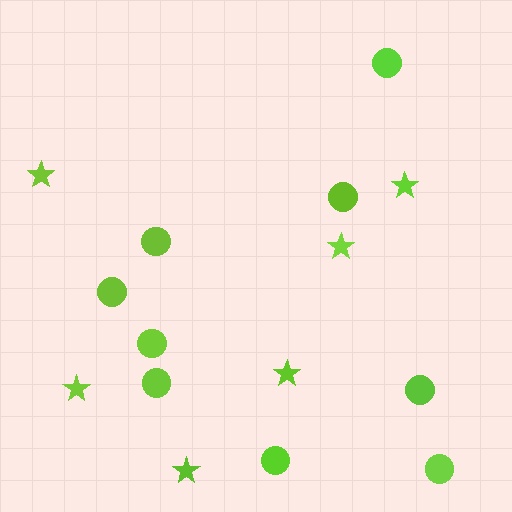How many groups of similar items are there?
There are 2 groups: one group of stars (6) and one group of circles (9).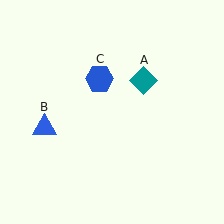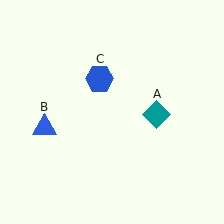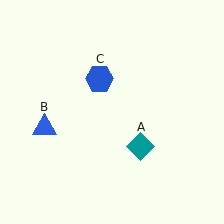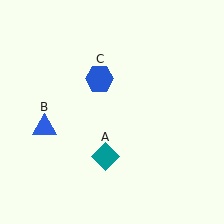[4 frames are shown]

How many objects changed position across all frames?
1 object changed position: teal diamond (object A).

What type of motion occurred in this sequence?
The teal diamond (object A) rotated clockwise around the center of the scene.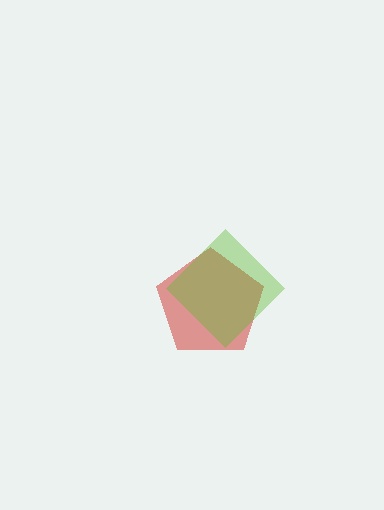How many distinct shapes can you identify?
There are 2 distinct shapes: a red pentagon, a lime diamond.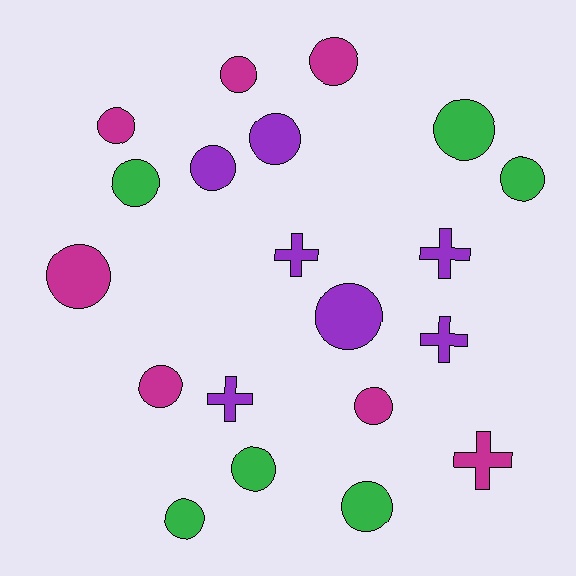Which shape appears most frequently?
Circle, with 15 objects.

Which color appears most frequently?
Magenta, with 7 objects.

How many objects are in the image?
There are 20 objects.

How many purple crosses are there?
There are 4 purple crosses.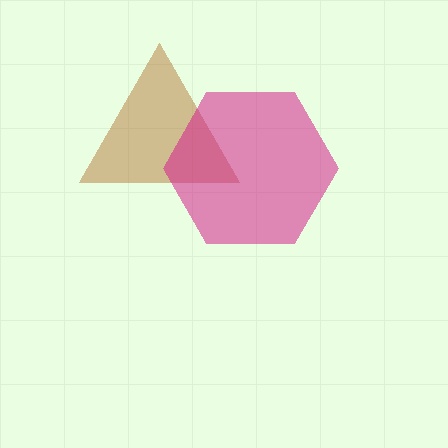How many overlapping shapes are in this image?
There are 2 overlapping shapes in the image.